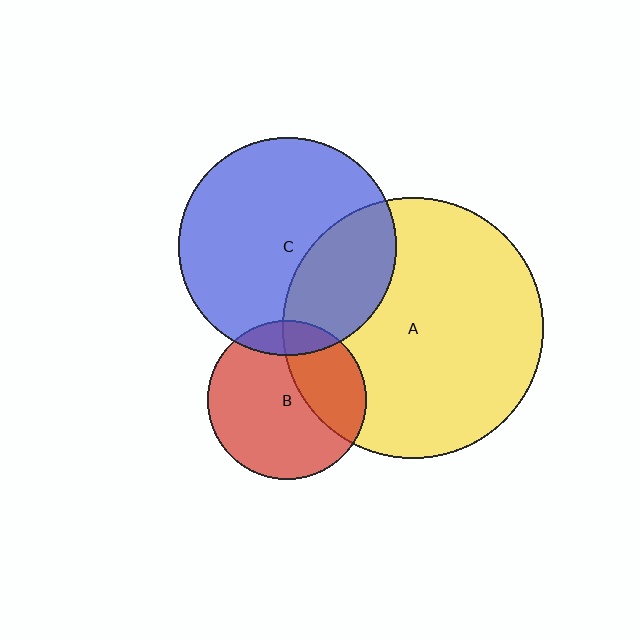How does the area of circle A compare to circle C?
Approximately 1.4 times.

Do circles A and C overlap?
Yes.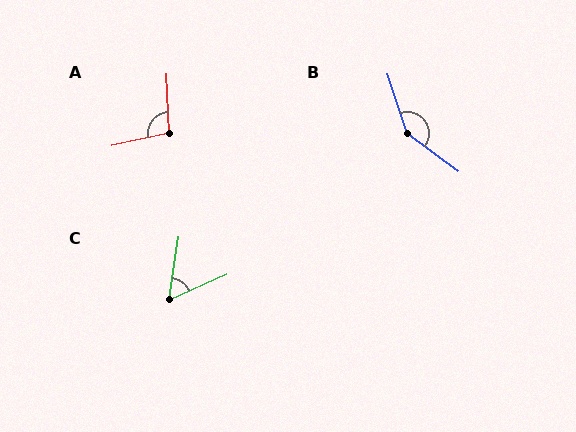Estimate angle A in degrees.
Approximately 101 degrees.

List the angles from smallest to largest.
C (57°), A (101°), B (145°).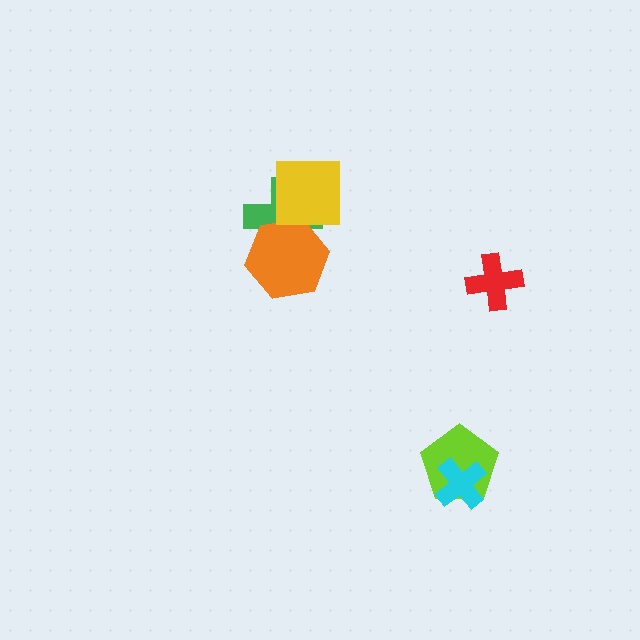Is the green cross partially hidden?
Yes, it is partially covered by another shape.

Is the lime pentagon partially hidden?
Yes, it is partially covered by another shape.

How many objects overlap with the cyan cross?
1 object overlaps with the cyan cross.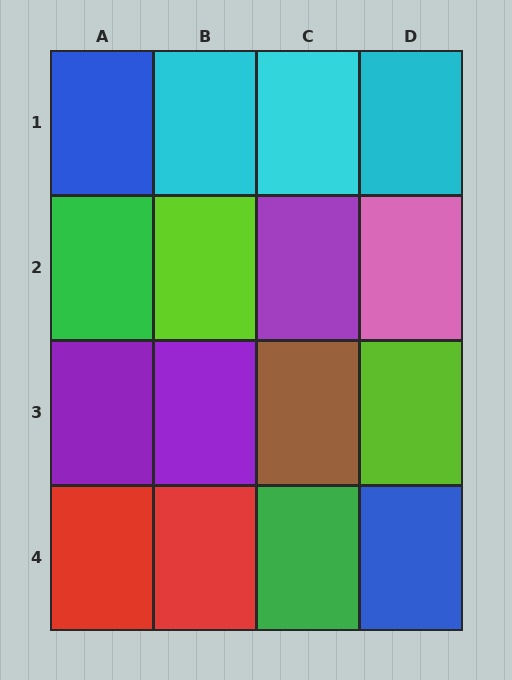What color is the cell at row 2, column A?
Green.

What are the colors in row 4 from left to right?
Red, red, green, blue.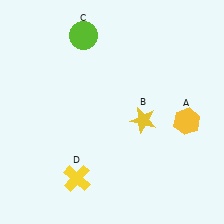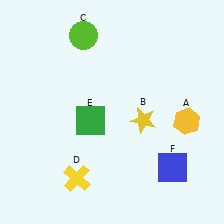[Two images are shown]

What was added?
A green square (E), a blue square (F) were added in Image 2.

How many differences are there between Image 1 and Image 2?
There are 2 differences between the two images.